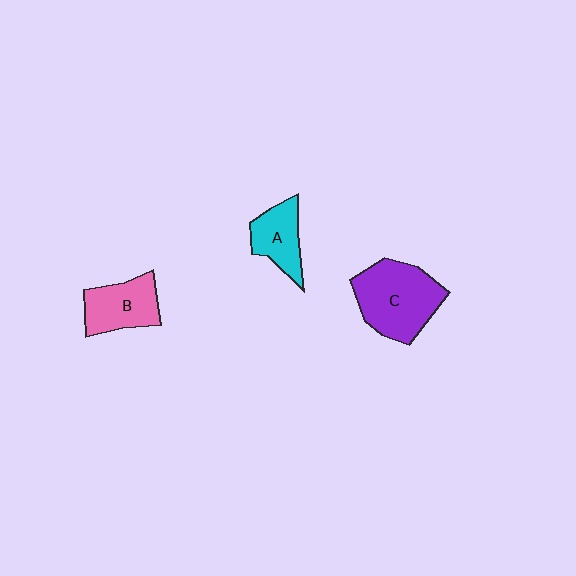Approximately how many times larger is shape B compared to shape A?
Approximately 1.2 times.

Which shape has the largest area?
Shape C (purple).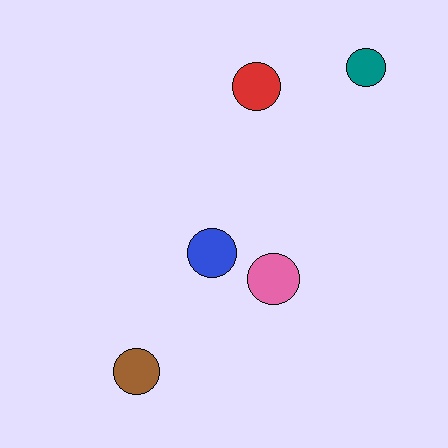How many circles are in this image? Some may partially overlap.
There are 5 circles.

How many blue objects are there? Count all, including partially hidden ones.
There is 1 blue object.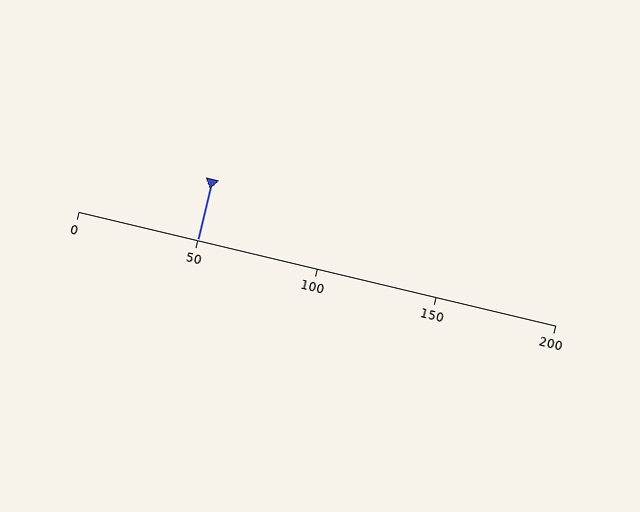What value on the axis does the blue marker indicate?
The marker indicates approximately 50.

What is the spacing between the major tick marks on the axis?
The major ticks are spaced 50 apart.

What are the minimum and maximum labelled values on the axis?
The axis runs from 0 to 200.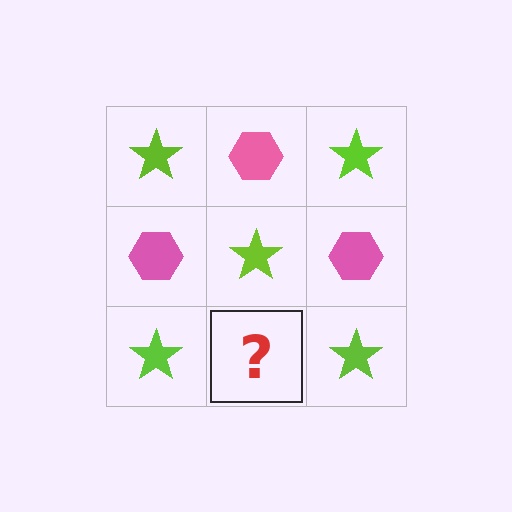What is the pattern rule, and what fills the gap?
The rule is that it alternates lime star and pink hexagon in a checkerboard pattern. The gap should be filled with a pink hexagon.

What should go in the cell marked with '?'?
The missing cell should contain a pink hexagon.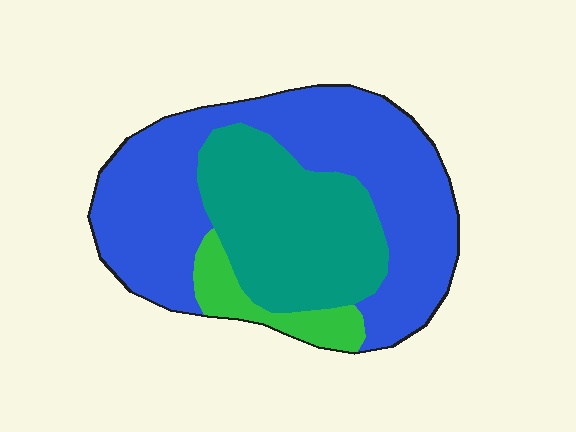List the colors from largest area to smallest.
From largest to smallest: blue, teal, green.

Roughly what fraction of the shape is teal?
Teal covers around 35% of the shape.